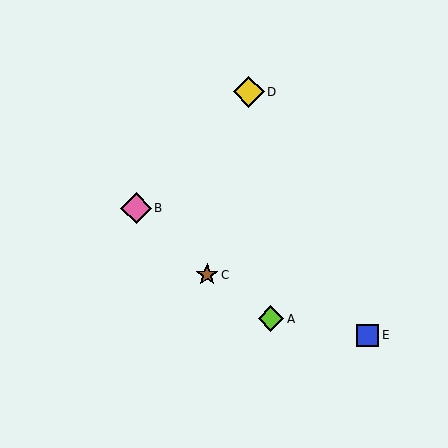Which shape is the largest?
The pink diamond (labeled B) is the largest.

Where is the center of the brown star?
The center of the brown star is at (207, 275).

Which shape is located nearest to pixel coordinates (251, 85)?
The yellow diamond (labeled D) at (249, 92) is nearest to that location.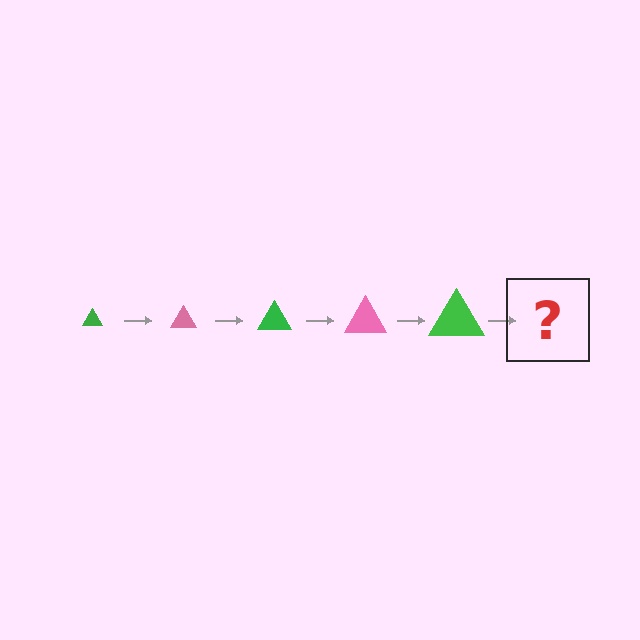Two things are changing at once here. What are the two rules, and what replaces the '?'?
The two rules are that the triangle grows larger each step and the color cycles through green and pink. The '?' should be a pink triangle, larger than the previous one.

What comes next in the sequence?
The next element should be a pink triangle, larger than the previous one.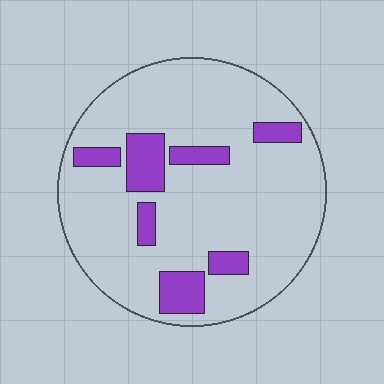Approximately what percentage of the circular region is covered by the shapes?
Approximately 15%.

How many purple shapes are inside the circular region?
7.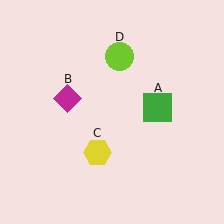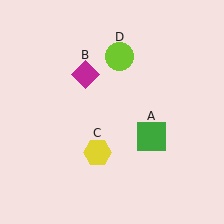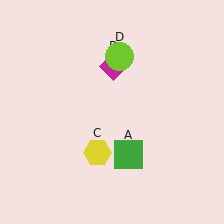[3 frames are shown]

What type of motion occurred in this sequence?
The green square (object A), magenta diamond (object B) rotated clockwise around the center of the scene.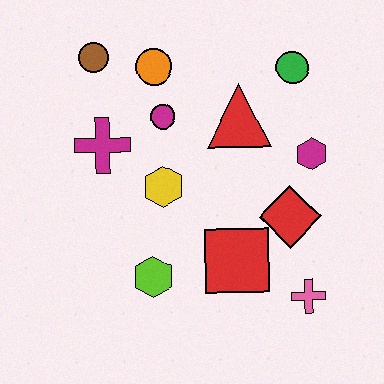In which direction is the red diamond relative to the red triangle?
The red diamond is below the red triangle.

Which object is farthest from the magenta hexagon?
The brown circle is farthest from the magenta hexagon.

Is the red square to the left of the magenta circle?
No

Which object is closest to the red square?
The red diamond is closest to the red square.